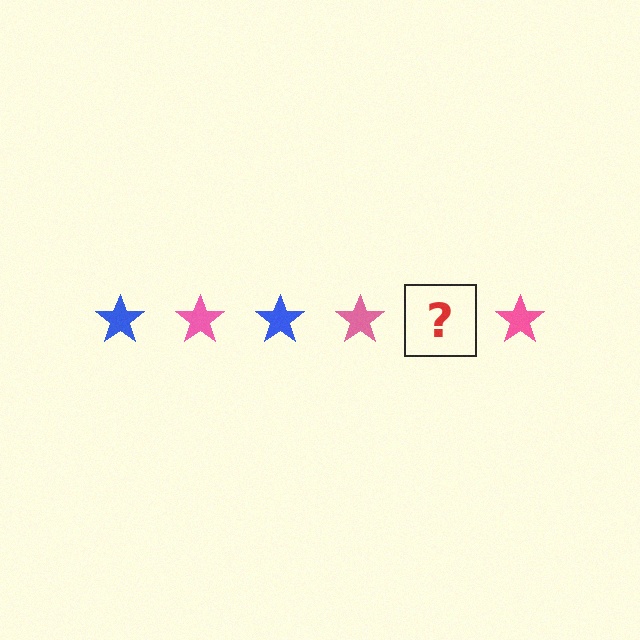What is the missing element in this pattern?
The missing element is a blue star.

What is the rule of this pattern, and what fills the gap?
The rule is that the pattern cycles through blue, pink stars. The gap should be filled with a blue star.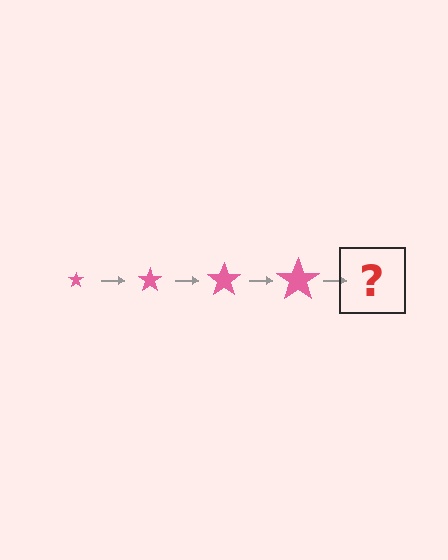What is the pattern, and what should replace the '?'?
The pattern is that the star gets progressively larger each step. The '?' should be a pink star, larger than the previous one.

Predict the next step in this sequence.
The next step is a pink star, larger than the previous one.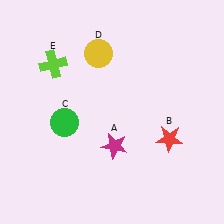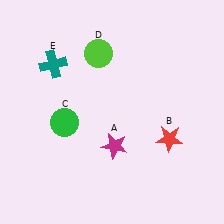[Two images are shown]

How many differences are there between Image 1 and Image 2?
There are 2 differences between the two images.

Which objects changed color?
D changed from yellow to lime. E changed from lime to teal.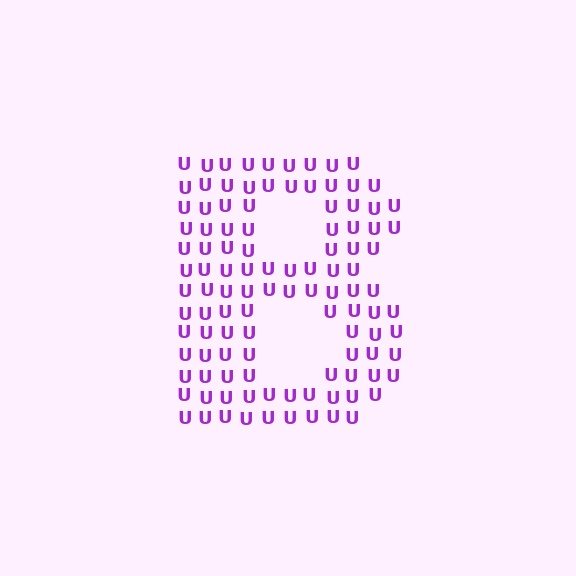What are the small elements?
The small elements are letter U's.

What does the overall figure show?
The overall figure shows the letter B.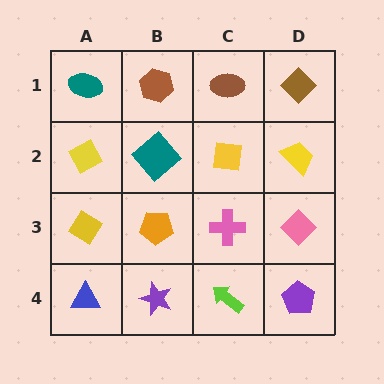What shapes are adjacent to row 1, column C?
A yellow square (row 2, column C), a brown hexagon (row 1, column B), a brown diamond (row 1, column D).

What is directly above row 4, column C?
A pink cross.